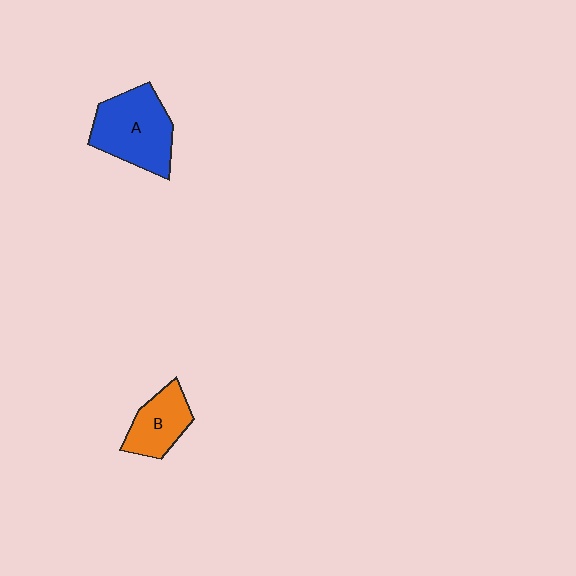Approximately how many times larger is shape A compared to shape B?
Approximately 1.6 times.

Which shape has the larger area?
Shape A (blue).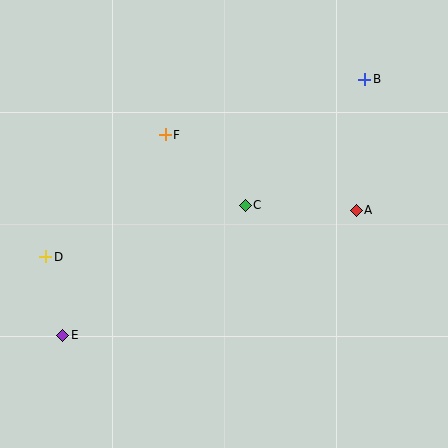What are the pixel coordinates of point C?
Point C is at (245, 205).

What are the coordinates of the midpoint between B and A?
The midpoint between B and A is at (360, 145).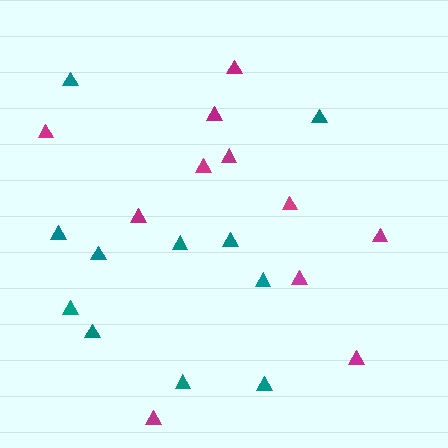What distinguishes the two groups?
There are 2 groups: one group of magenta triangles (11) and one group of teal triangles (11).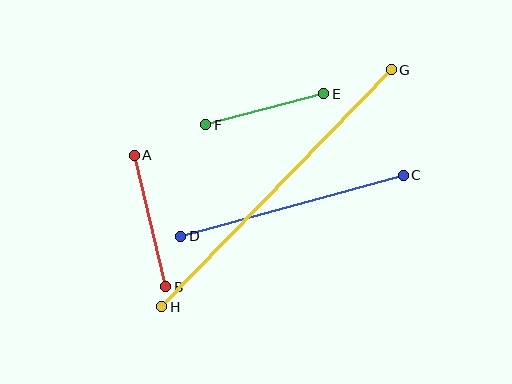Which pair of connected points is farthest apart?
Points G and H are farthest apart.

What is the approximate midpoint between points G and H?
The midpoint is at approximately (276, 188) pixels.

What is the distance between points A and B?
The distance is approximately 135 pixels.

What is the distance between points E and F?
The distance is approximately 122 pixels.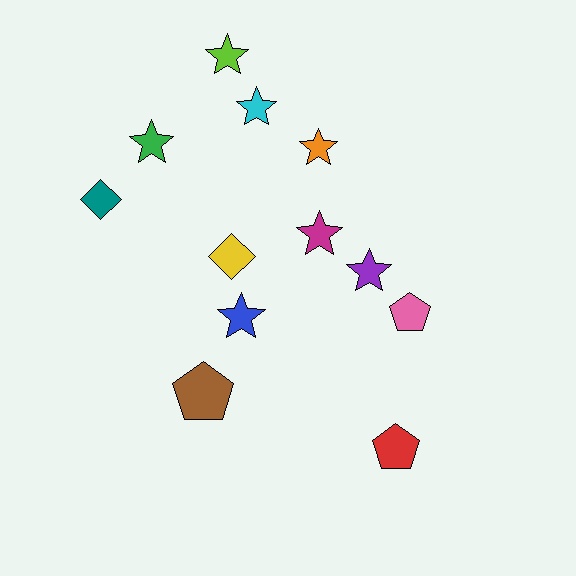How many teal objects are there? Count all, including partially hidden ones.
There is 1 teal object.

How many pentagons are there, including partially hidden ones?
There are 3 pentagons.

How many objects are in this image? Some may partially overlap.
There are 12 objects.